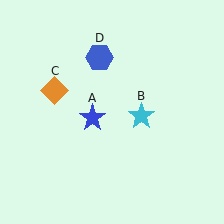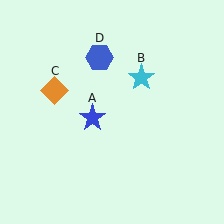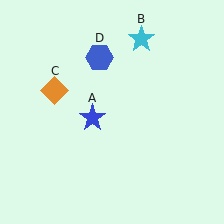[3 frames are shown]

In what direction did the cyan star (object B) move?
The cyan star (object B) moved up.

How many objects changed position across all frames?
1 object changed position: cyan star (object B).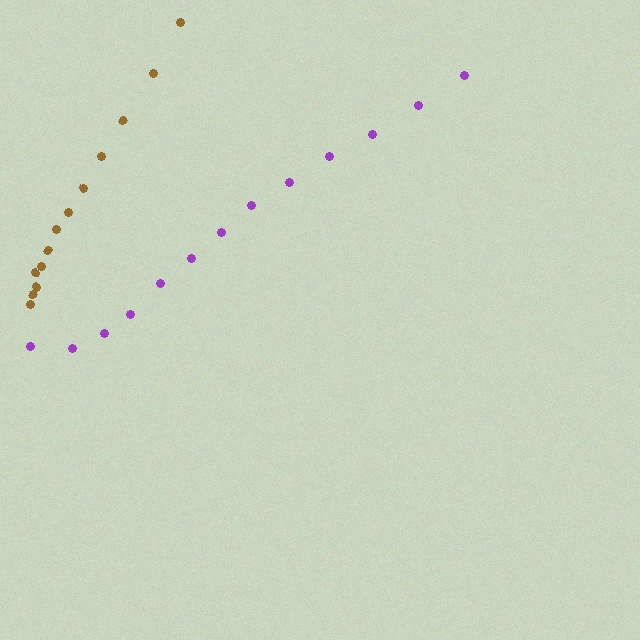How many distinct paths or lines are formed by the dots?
There are 2 distinct paths.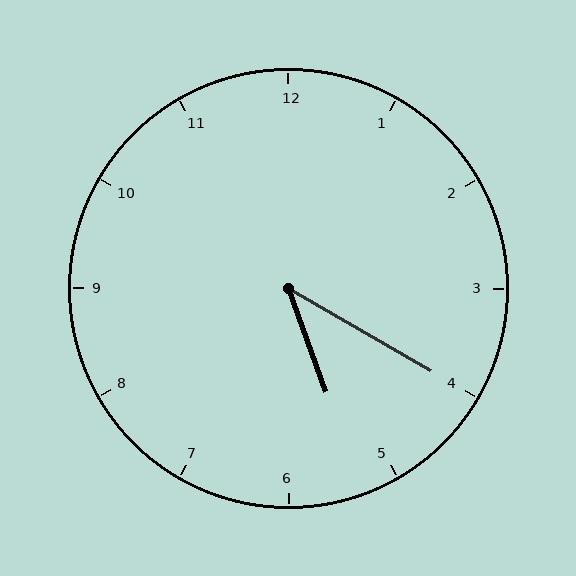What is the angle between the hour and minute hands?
Approximately 40 degrees.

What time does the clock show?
5:20.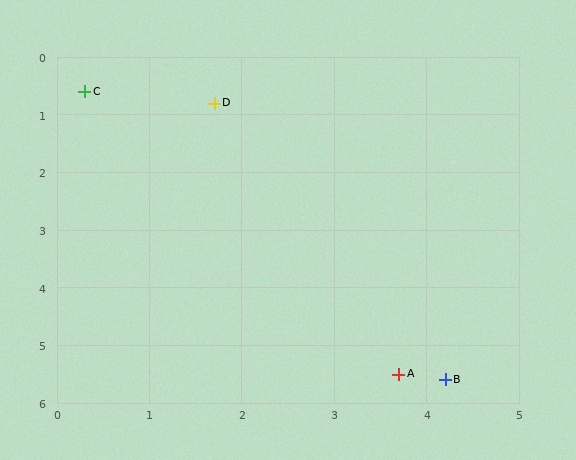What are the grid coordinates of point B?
Point B is at approximately (4.2, 5.6).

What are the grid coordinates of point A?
Point A is at approximately (3.7, 5.5).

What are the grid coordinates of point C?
Point C is at approximately (0.3, 0.6).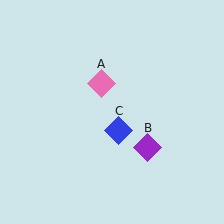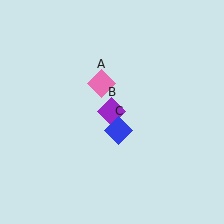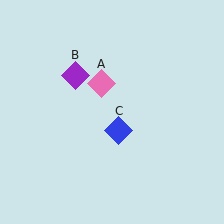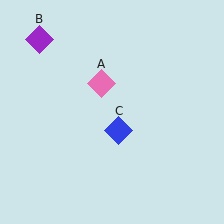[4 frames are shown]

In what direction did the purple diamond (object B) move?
The purple diamond (object B) moved up and to the left.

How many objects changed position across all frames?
1 object changed position: purple diamond (object B).